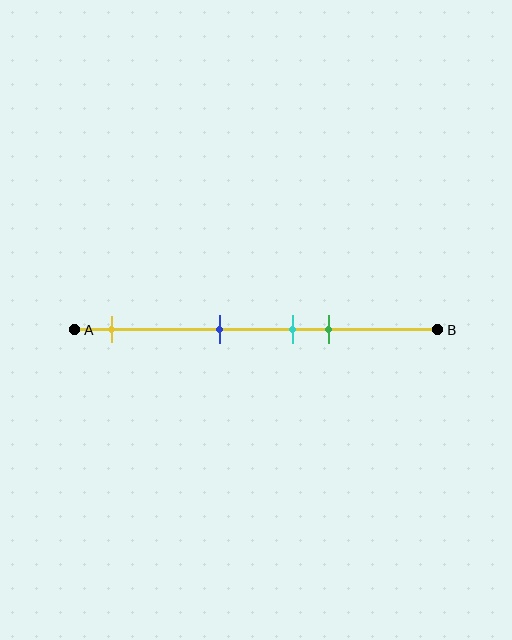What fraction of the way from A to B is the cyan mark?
The cyan mark is approximately 60% (0.6) of the way from A to B.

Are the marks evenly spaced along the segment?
No, the marks are not evenly spaced.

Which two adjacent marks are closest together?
The cyan and green marks are the closest adjacent pair.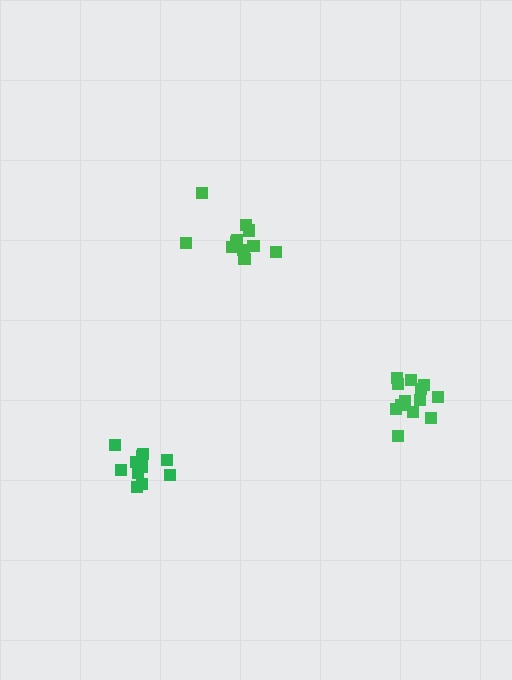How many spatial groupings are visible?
There are 3 spatial groupings.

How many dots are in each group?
Group 1: 11 dots, Group 2: 13 dots, Group 3: 11 dots (35 total).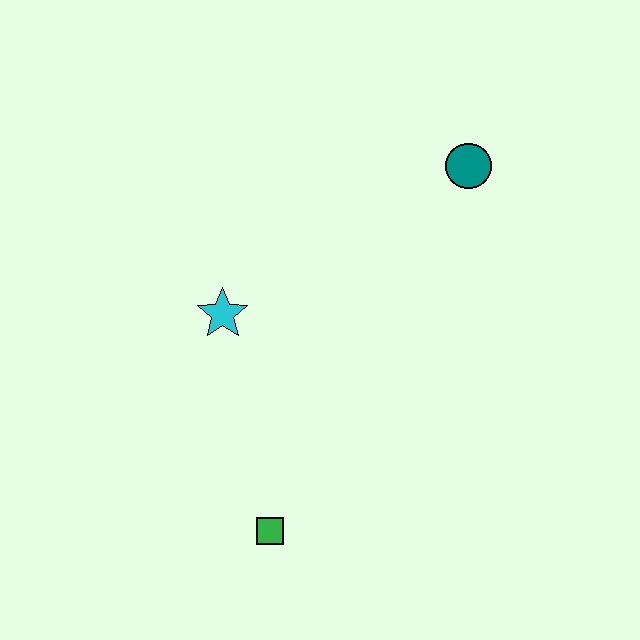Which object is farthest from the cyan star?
The teal circle is farthest from the cyan star.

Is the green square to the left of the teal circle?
Yes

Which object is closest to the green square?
The cyan star is closest to the green square.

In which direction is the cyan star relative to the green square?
The cyan star is above the green square.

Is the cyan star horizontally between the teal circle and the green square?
No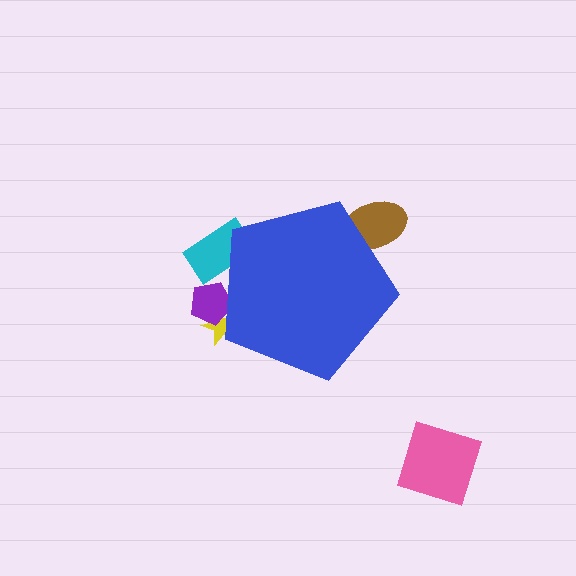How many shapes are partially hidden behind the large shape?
4 shapes are partially hidden.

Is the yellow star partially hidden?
Yes, the yellow star is partially hidden behind the blue pentagon.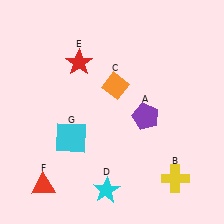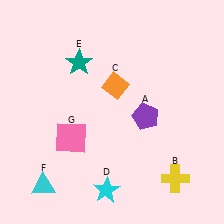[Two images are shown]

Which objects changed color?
E changed from red to teal. F changed from red to cyan. G changed from cyan to pink.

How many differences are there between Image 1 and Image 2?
There are 3 differences between the two images.